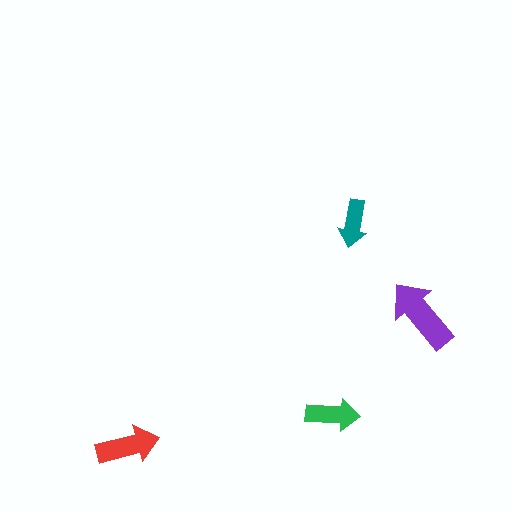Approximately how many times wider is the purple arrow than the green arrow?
About 1.5 times wider.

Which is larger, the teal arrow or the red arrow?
The red one.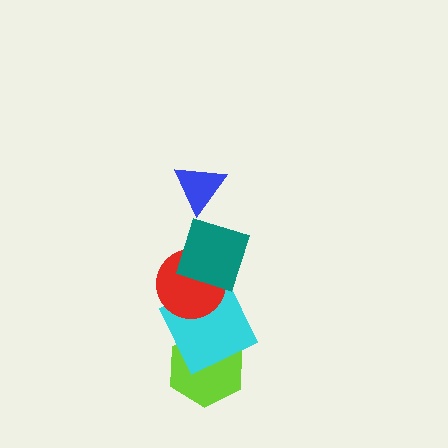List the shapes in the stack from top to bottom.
From top to bottom: the blue triangle, the teal square, the red circle, the cyan square, the lime hexagon.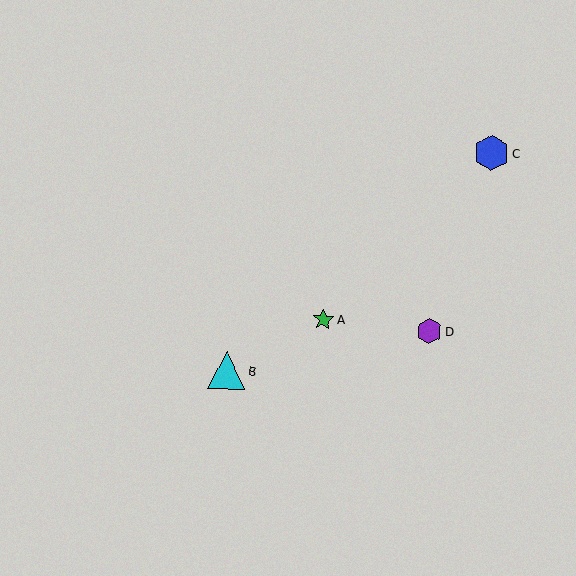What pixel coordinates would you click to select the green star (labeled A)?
Click at (323, 319) to select the green star A.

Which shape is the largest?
The cyan triangle (labeled B) is the largest.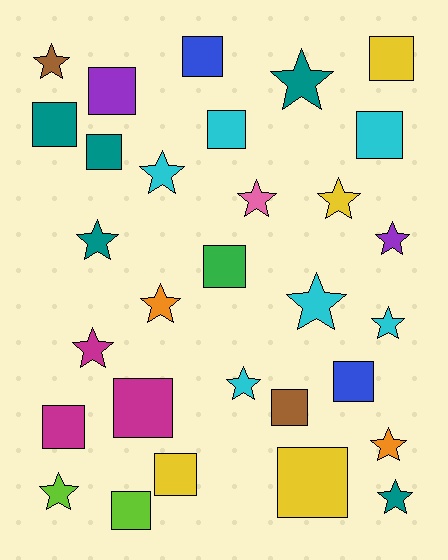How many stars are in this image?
There are 15 stars.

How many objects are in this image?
There are 30 objects.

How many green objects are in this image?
There is 1 green object.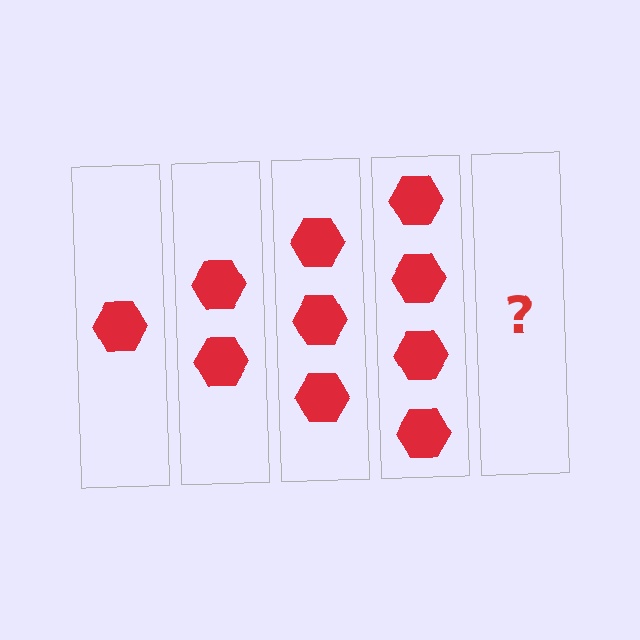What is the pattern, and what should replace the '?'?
The pattern is that each step adds one more hexagon. The '?' should be 5 hexagons.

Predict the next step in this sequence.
The next step is 5 hexagons.